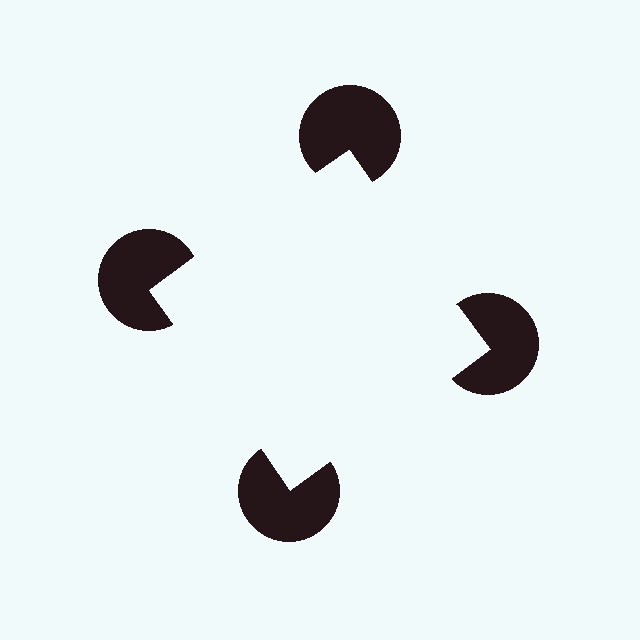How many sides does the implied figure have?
4 sides.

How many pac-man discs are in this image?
There are 4 — one at each vertex of the illusory square.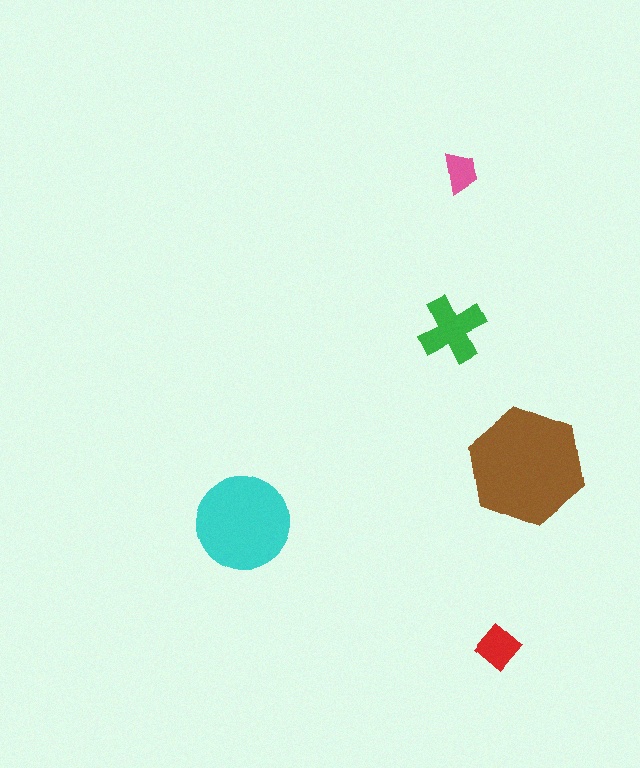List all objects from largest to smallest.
The brown hexagon, the cyan circle, the green cross, the red diamond, the pink trapezoid.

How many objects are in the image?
There are 5 objects in the image.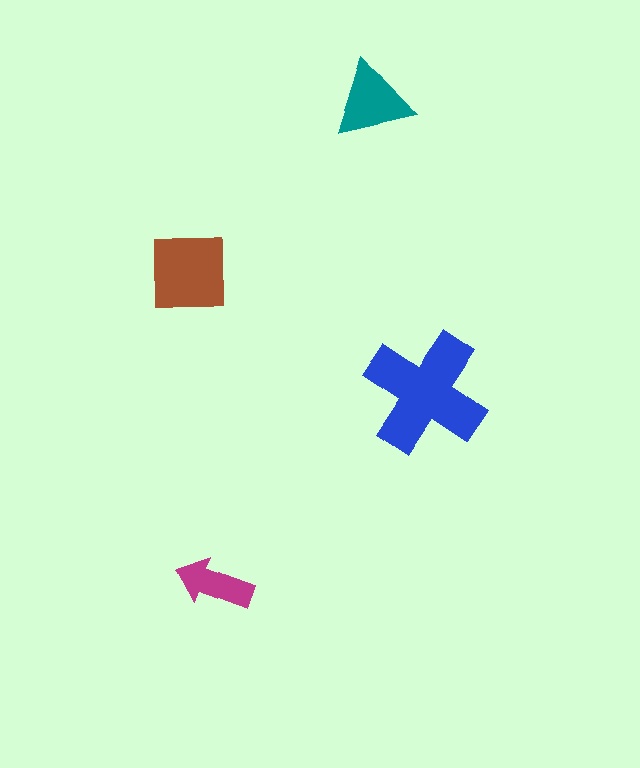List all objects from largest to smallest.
The blue cross, the brown square, the teal triangle, the magenta arrow.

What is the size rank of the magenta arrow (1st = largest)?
4th.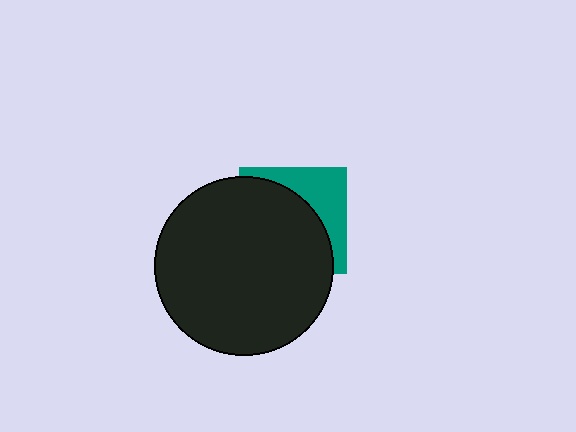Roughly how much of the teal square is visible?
A small part of it is visible (roughly 35%).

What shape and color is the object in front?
The object in front is a black circle.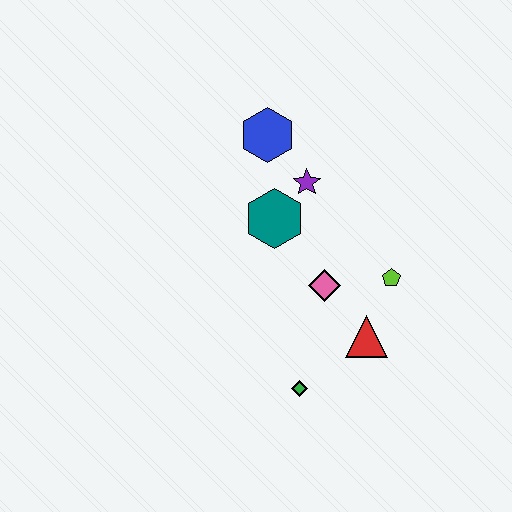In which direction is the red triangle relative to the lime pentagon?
The red triangle is below the lime pentagon.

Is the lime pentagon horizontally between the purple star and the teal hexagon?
No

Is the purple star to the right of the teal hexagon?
Yes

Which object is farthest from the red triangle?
The blue hexagon is farthest from the red triangle.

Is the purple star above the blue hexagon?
No